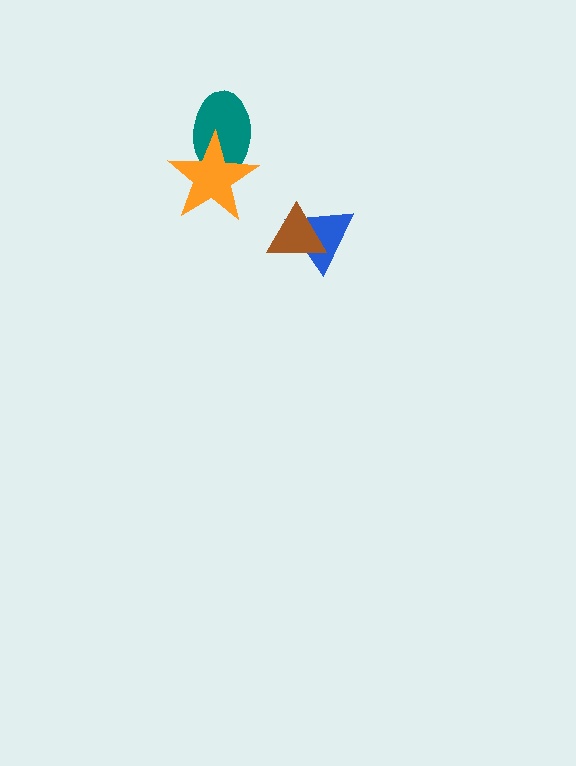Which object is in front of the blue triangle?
The brown triangle is in front of the blue triangle.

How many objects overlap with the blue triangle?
1 object overlaps with the blue triangle.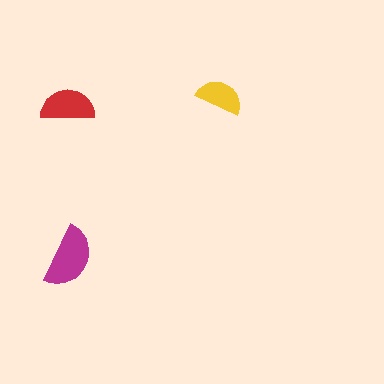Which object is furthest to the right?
The yellow semicircle is rightmost.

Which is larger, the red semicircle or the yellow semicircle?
The red one.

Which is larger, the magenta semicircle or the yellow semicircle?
The magenta one.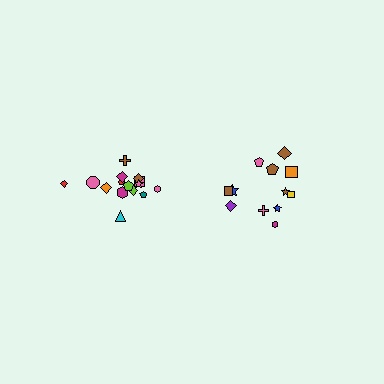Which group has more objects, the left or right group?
The left group.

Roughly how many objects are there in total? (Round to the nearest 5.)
Roughly 25 objects in total.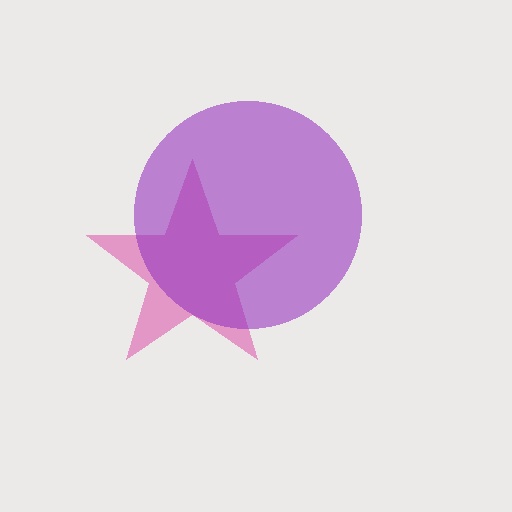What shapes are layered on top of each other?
The layered shapes are: a magenta star, a purple circle.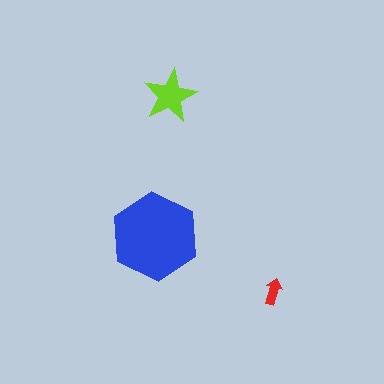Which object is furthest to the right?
The red arrow is rightmost.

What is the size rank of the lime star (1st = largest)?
2nd.